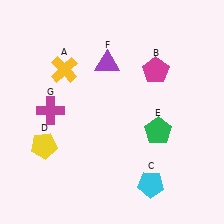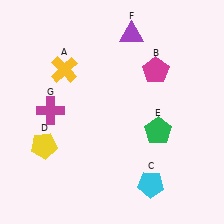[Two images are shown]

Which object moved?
The purple triangle (F) moved up.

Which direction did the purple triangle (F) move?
The purple triangle (F) moved up.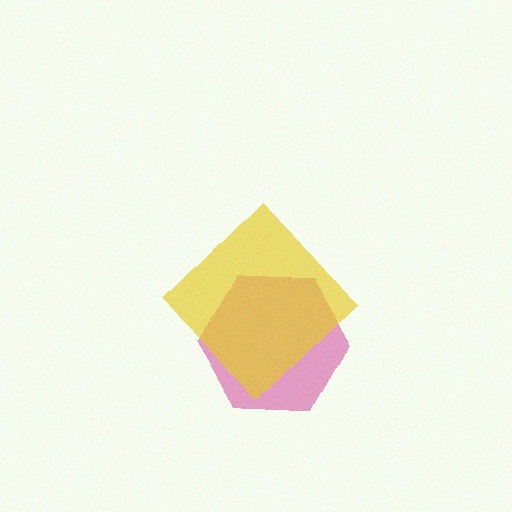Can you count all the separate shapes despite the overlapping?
Yes, there are 2 separate shapes.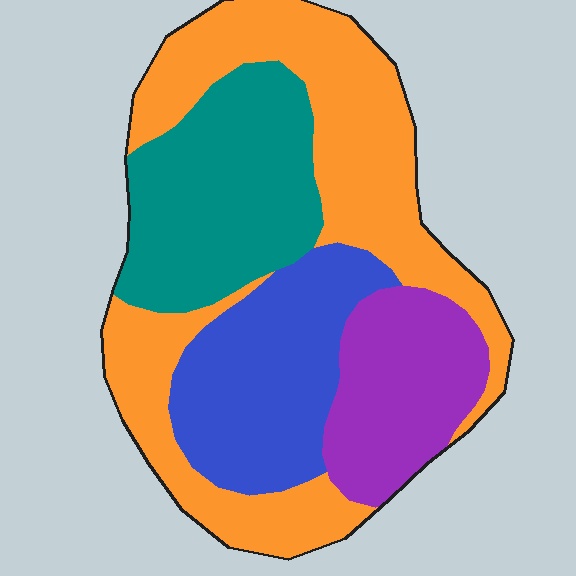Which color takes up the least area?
Purple, at roughly 15%.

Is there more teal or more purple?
Teal.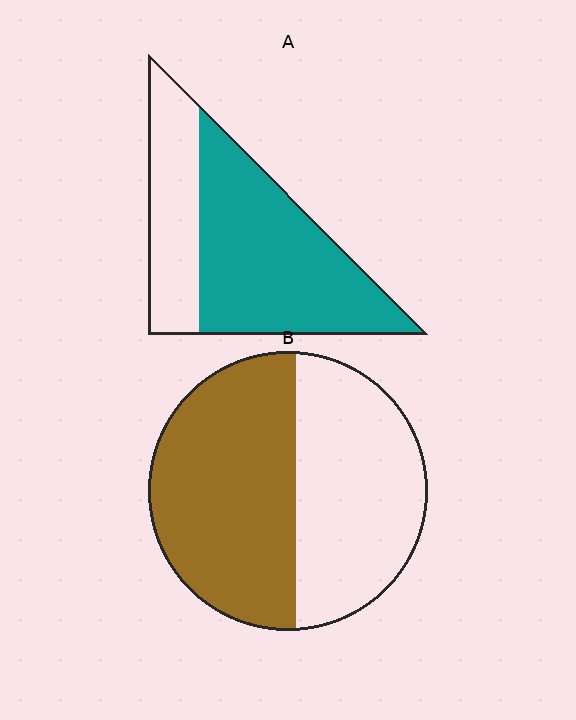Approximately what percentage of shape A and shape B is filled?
A is approximately 65% and B is approximately 55%.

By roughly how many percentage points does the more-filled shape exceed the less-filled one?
By roughly 15 percentage points (A over B).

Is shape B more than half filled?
Roughly half.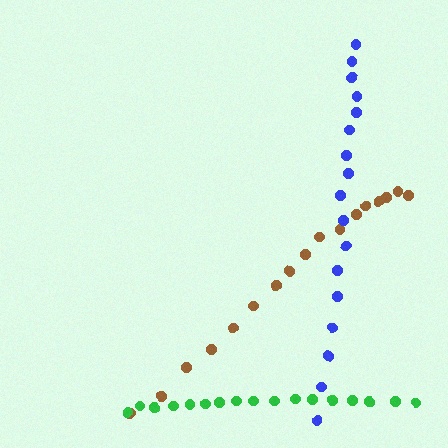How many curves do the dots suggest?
There are 3 distinct paths.